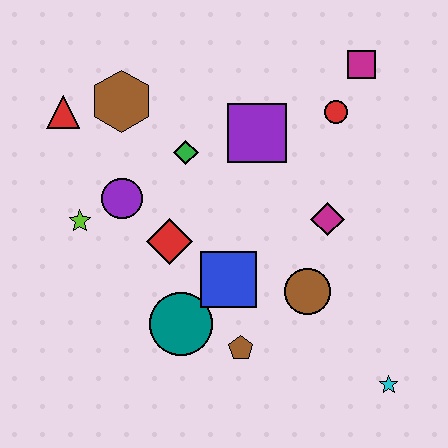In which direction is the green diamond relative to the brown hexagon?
The green diamond is to the right of the brown hexagon.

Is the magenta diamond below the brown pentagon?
No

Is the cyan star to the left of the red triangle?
No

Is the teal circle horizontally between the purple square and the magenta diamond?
No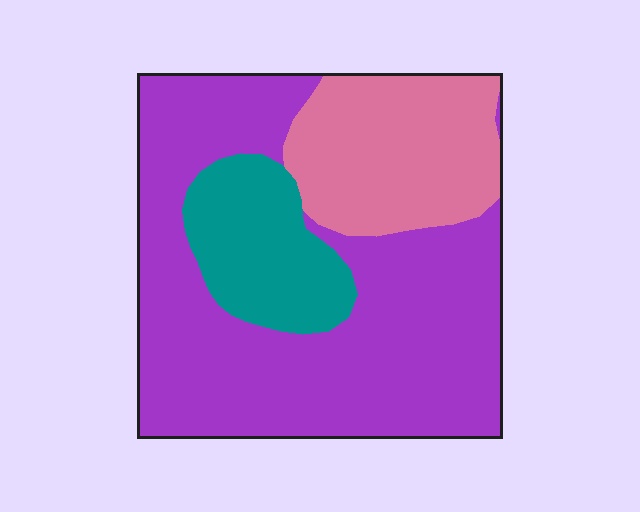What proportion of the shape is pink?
Pink takes up about one quarter (1/4) of the shape.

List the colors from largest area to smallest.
From largest to smallest: purple, pink, teal.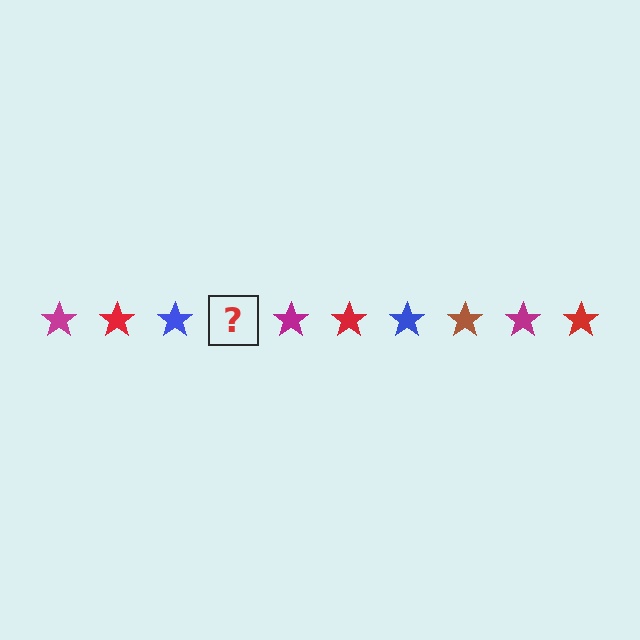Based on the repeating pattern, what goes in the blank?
The blank should be a brown star.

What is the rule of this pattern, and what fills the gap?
The rule is that the pattern cycles through magenta, red, blue, brown stars. The gap should be filled with a brown star.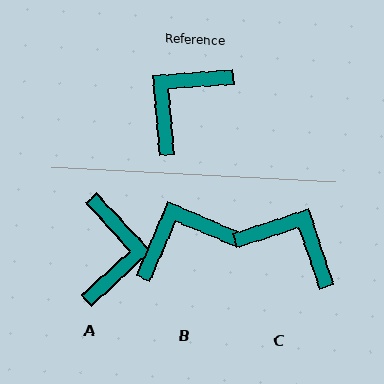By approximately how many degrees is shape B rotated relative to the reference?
Approximately 27 degrees clockwise.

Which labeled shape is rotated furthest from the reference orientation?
A, about 142 degrees away.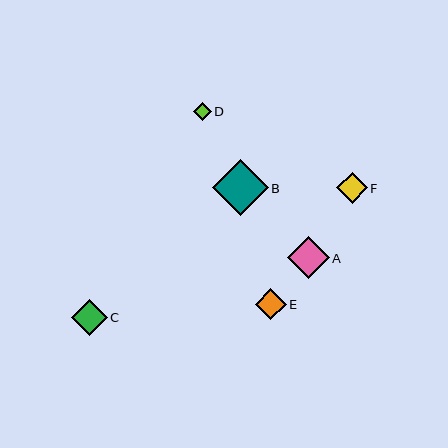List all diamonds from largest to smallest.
From largest to smallest: B, A, C, F, E, D.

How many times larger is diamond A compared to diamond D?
Diamond A is approximately 2.4 times the size of diamond D.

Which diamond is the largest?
Diamond B is the largest with a size of approximately 56 pixels.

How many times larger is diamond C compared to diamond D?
Diamond C is approximately 2.0 times the size of diamond D.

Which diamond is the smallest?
Diamond D is the smallest with a size of approximately 18 pixels.